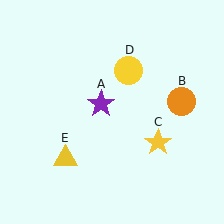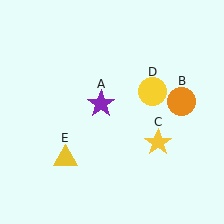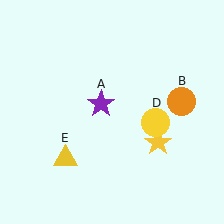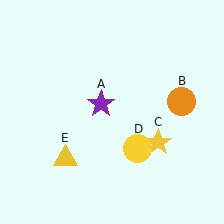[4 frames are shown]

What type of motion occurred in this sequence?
The yellow circle (object D) rotated clockwise around the center of the scene.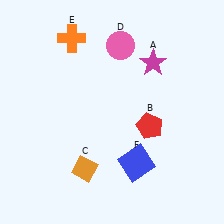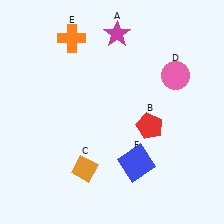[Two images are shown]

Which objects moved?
The objects that moved are: the magenta star (A), the pink circle (D).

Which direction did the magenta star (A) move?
The magenta star (A) moved left.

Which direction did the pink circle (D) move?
The pink circle (D) moved right.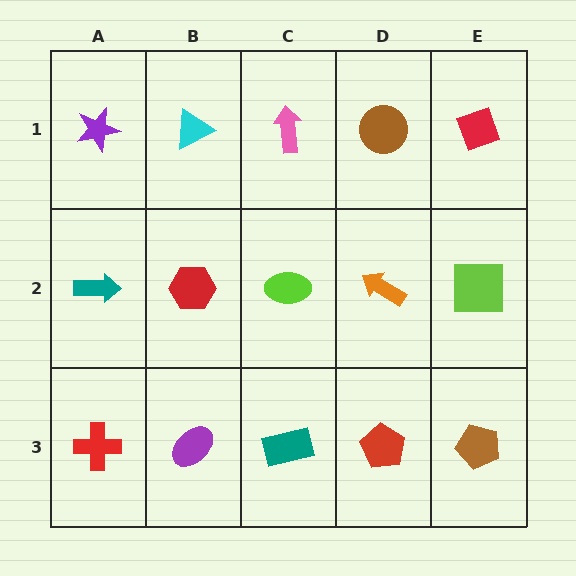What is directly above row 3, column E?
A lime square.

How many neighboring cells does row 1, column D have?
3.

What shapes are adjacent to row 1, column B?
A red hexagon (row 2, column B), a purple star (row 1, column A), a pink arrow (row 1, column C).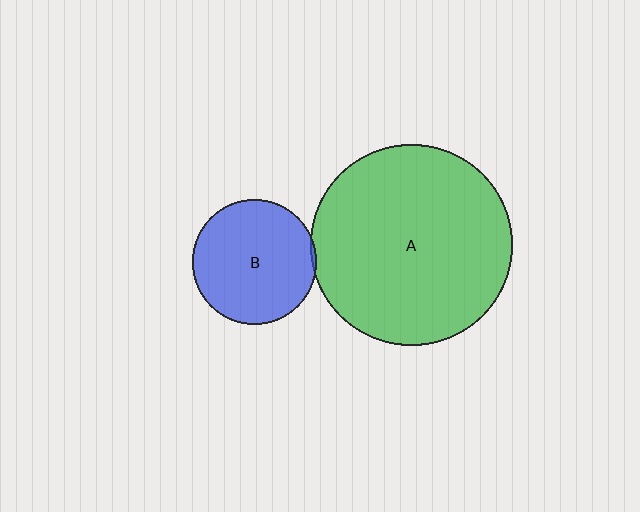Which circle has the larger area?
Circle A (green).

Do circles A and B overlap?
Yes.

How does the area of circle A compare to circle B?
Approximately 2.6 times.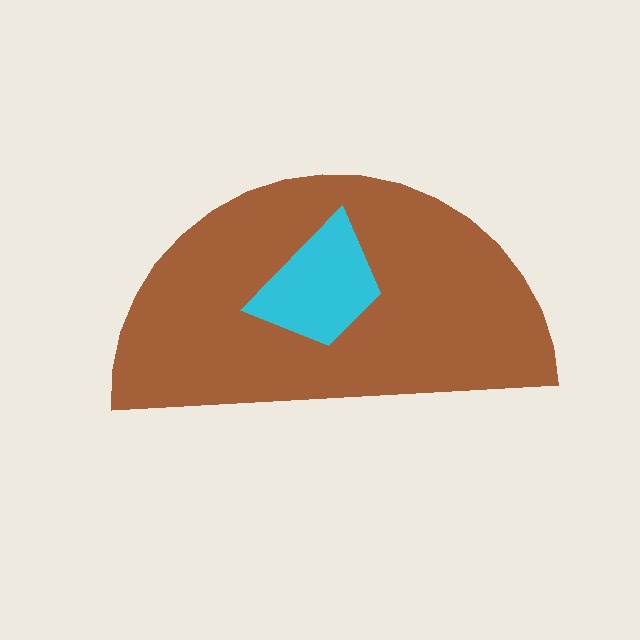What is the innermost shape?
The cyan trapezoid.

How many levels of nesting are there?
2.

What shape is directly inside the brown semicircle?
The cyan trapezoid.